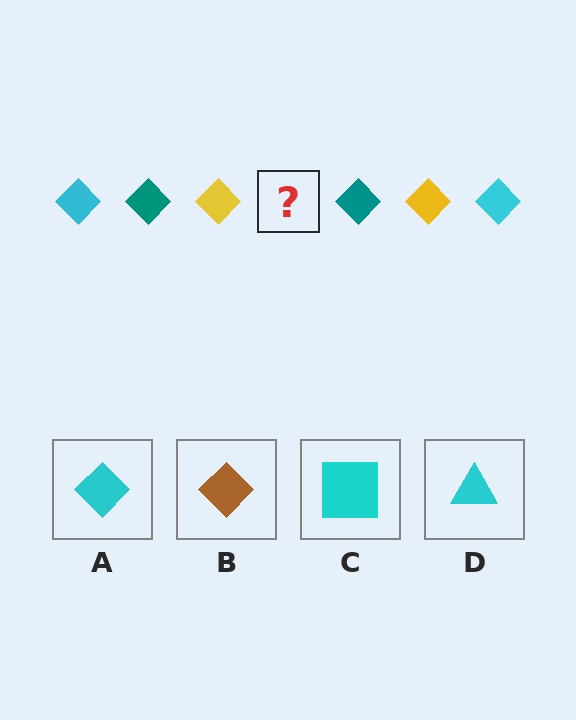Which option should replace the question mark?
Option A.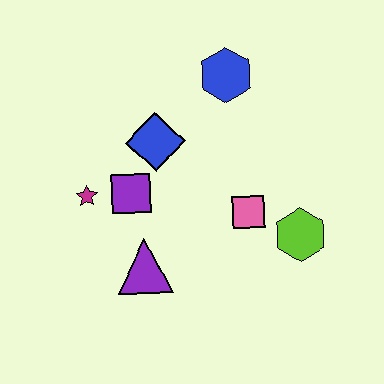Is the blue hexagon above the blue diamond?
Yes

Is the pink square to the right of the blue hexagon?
Yes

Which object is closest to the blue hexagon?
The blue diamond is closest to the blue hexagon.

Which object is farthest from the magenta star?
The lime hexagon is farthest from the magenta star.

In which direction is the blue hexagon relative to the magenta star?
The blue hexagon is to the right of the magenta star.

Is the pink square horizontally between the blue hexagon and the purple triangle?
No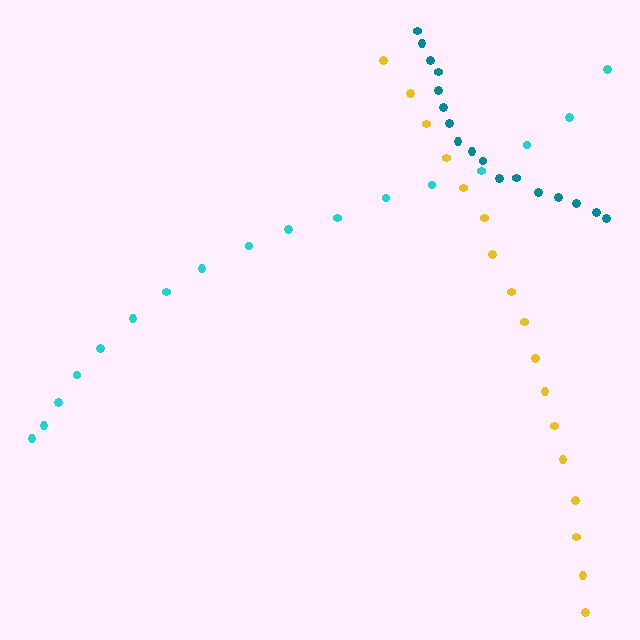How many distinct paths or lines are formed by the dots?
There are 3 distinct paths.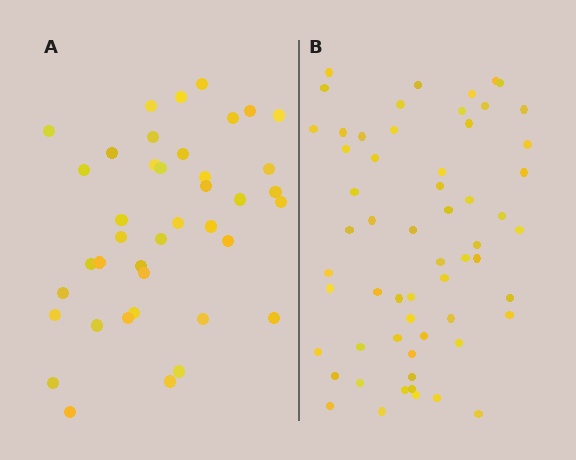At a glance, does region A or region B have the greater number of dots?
Region B (the right region) has more dots.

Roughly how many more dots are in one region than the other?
Region B has approximately 20 more dots than region A.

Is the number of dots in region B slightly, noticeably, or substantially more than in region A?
Region B has substantially more. The ratio is roughly 1.5 to 1.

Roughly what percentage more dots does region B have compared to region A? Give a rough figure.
About 50% more.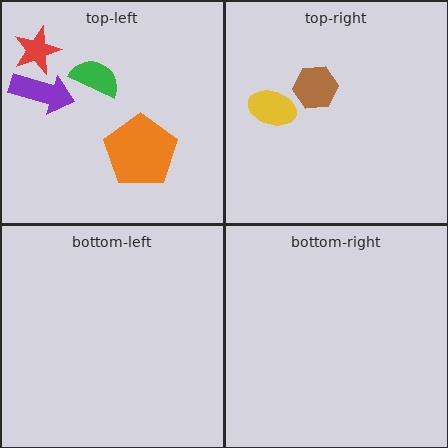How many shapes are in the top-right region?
2.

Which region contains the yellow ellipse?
The top-right region.